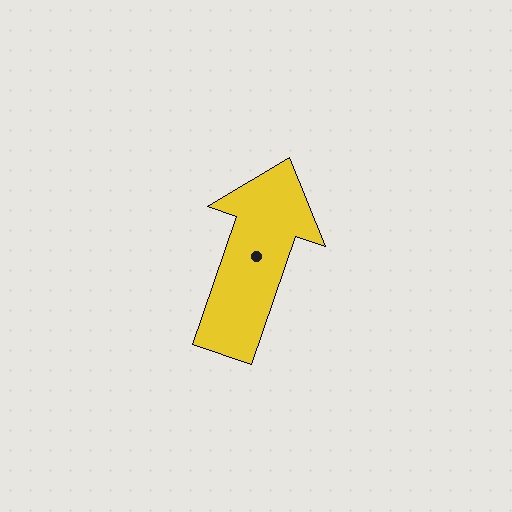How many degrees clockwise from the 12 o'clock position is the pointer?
Approximately 19 degrees.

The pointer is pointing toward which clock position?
Roughly 1 o'clock.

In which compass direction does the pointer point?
North.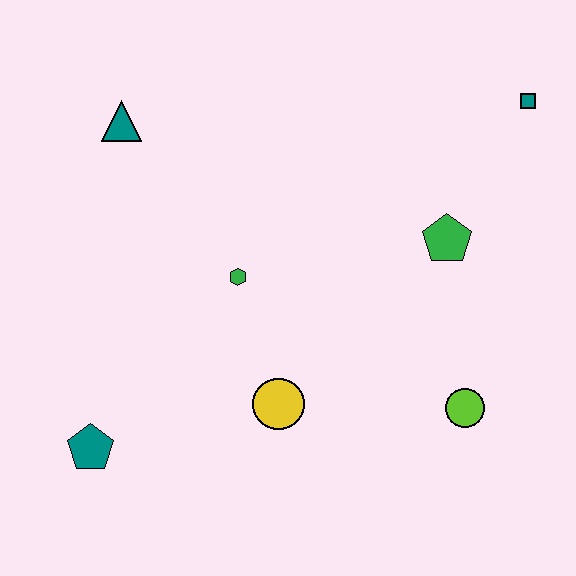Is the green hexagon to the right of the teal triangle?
Yes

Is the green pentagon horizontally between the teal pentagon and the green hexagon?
No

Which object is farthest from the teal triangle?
The lime circle is farthest from the teal triangle.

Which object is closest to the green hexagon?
The yellow circle is closest to the green hexagon.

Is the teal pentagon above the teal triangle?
No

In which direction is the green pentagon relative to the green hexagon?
The green pentagon is to the right of the green hexagon.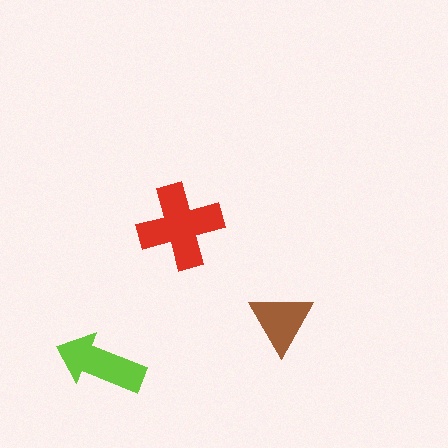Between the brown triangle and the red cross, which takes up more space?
The red cross.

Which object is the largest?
The red cross.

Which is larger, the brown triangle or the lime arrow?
The lime arrow.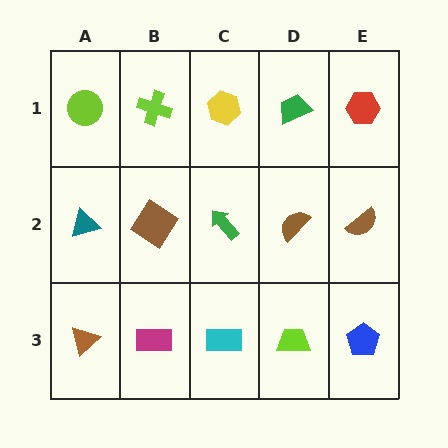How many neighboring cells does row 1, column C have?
3.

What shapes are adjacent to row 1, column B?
A brown diamond (row 2, column B), a lime circle (row 1, column A), a yellow hexagon (row 1, column C).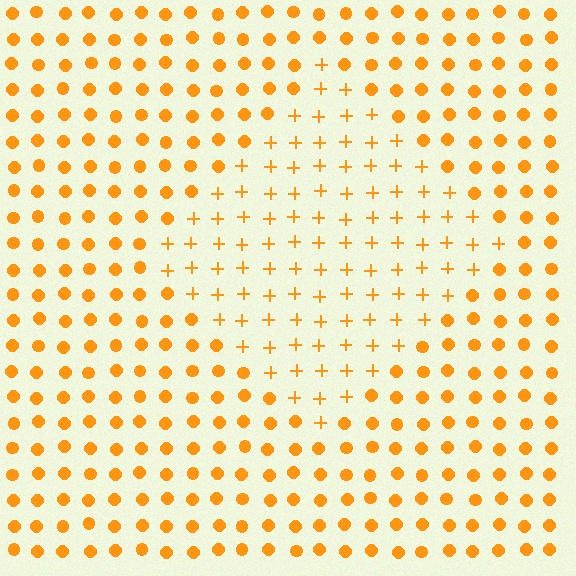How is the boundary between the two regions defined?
The boundary is defined by a change in element shape: plus signs inside vs. circles outside. All elements share the same color and spacing.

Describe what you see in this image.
The image is filled with small orange elements arranged in a uniform grid. A diamond-shaped region contains plus signs, while the surrounding area contains circles. The boundary is defined purely by the change in element shape.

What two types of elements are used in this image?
The image uses plus signs inside the diamond region and circles outside it.